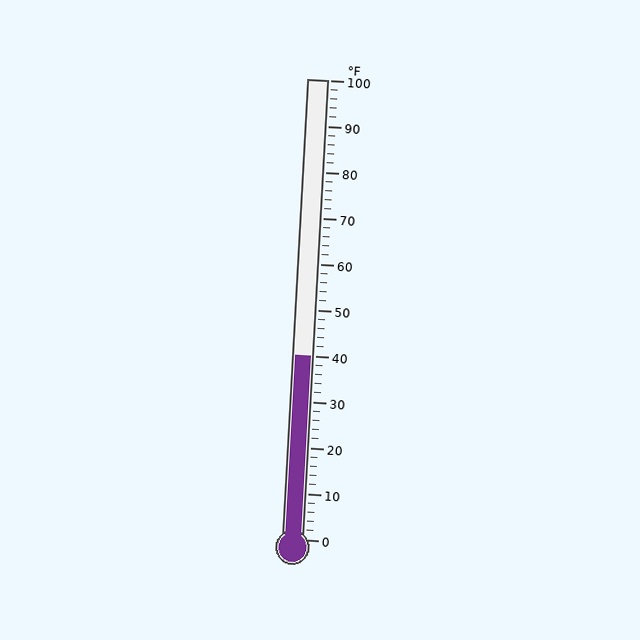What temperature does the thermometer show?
The thermometer shows approximately 40°F.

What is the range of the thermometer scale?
The thermometer scale ranges from 0°F to 100°F.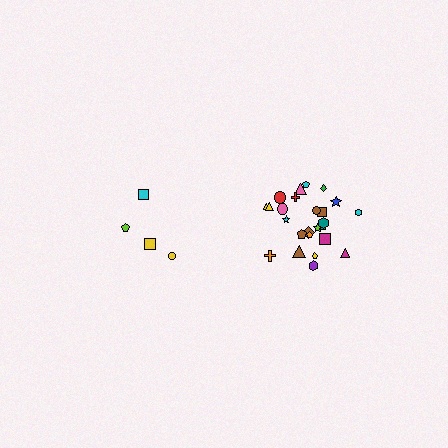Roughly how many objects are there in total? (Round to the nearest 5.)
Roughly 30 objects in total.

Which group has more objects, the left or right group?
The right group.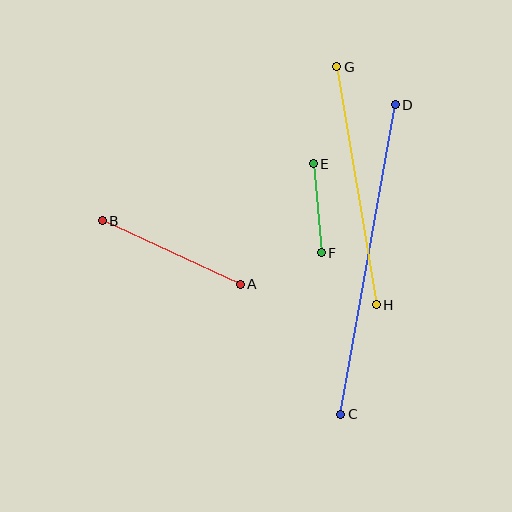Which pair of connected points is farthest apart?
Points C and D are farthest apart.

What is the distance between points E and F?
The distance is approximately 89 pixels.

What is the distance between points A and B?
The distance is approximately 151 pixels.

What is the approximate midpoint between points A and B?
The midpoint is at approximately (171, 252) pixels.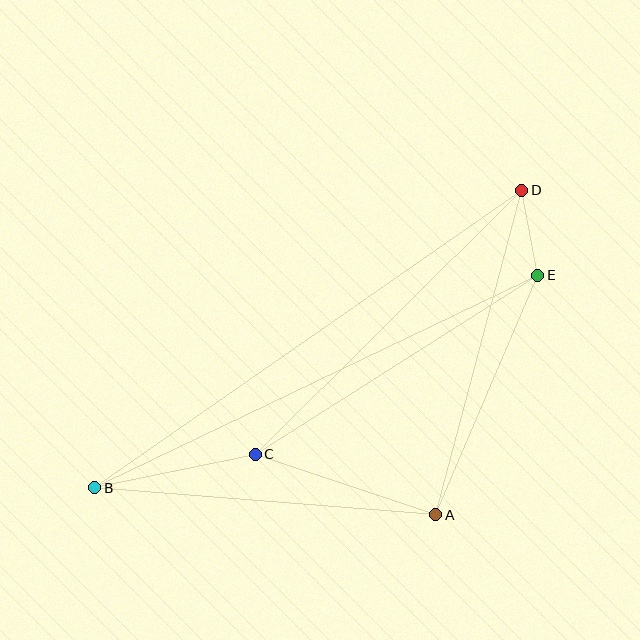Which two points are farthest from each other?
Points B and D are farthest from each other.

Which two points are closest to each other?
Points D and E are closest to each other.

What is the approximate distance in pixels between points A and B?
The distance between A and B is approximately 342 pixels.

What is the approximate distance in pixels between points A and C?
The distance between A and C is approximately 190 pixels.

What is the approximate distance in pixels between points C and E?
The distance between C and E is approximately 335 pixels.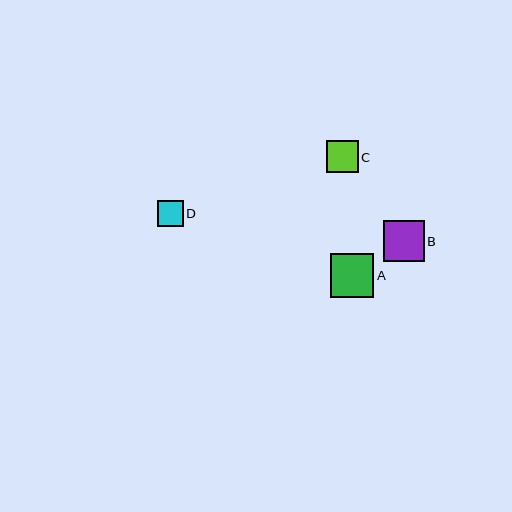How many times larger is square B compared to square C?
Square B is approximately 1.3 times the size of square C.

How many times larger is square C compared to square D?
Square C is approximately 1.2 times the size of square D.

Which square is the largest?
Square A is the largest with a size of approximately 44 pixels.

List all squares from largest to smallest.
From largest to smallest: A, B, C, D.